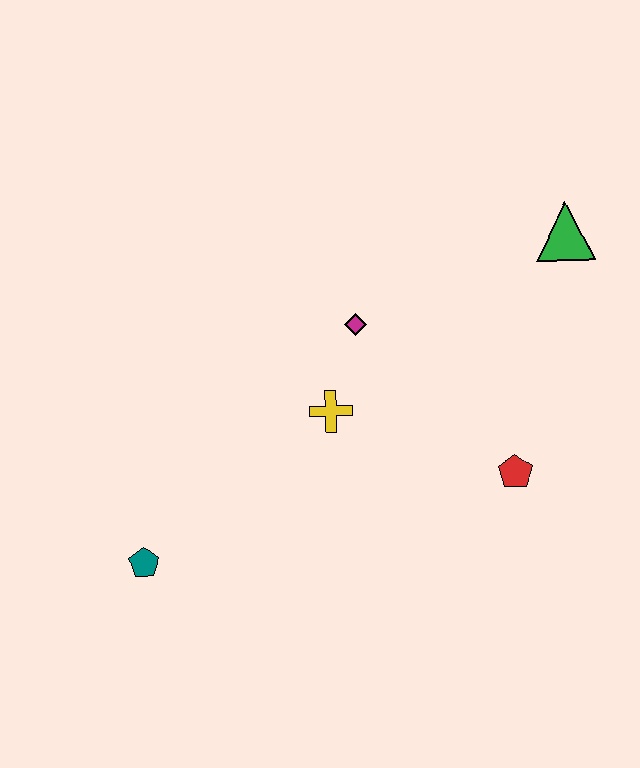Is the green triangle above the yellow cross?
Yes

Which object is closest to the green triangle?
The magenta diamond is closest to the green triangle.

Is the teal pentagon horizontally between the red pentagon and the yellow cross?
No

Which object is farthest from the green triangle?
The teal pentagon is farthest from the green triangle.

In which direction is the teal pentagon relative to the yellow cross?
The teal pentagon is to the left of the yellow cross.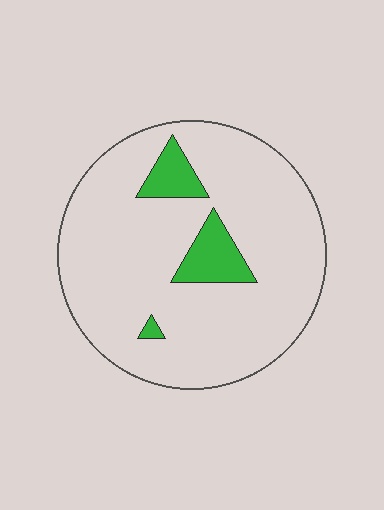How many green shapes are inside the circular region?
3.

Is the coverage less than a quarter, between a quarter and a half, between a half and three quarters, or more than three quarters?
Less than a quarter.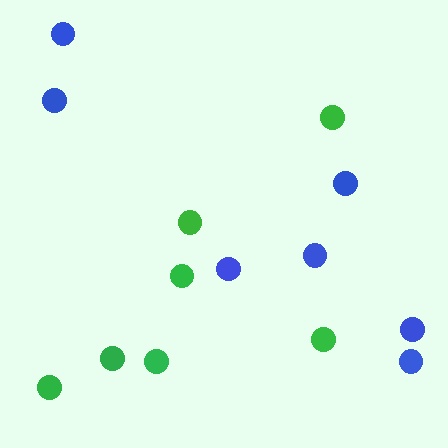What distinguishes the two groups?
There are 2 groups: one group of blue circles (7) and one group of green circles (7).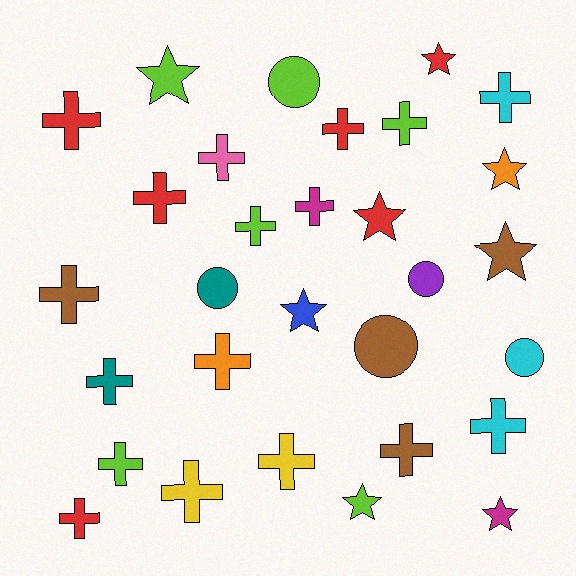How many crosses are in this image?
There are 17 crosses.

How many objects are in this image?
There are 30 objects.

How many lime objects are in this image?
There are 6 lime objects.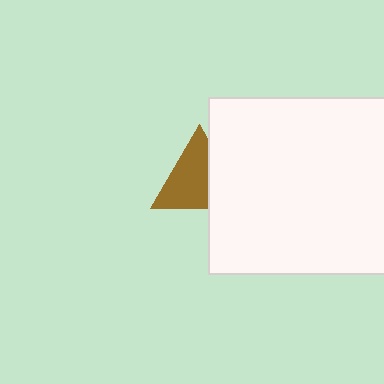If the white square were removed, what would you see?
You would see the complete brown triangle.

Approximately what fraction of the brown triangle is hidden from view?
Roughly 35% of the brown triangle is hidden behind the white square.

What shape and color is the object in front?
The object in front is a white square.